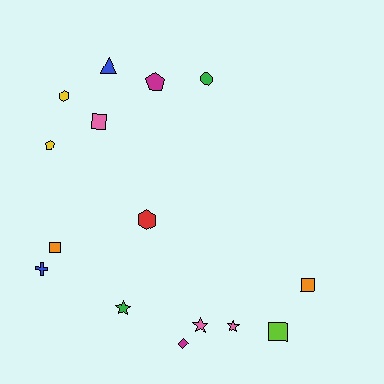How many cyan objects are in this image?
There are no cyan objects.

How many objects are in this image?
There are 15 objects.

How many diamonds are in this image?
There is 1 diamond.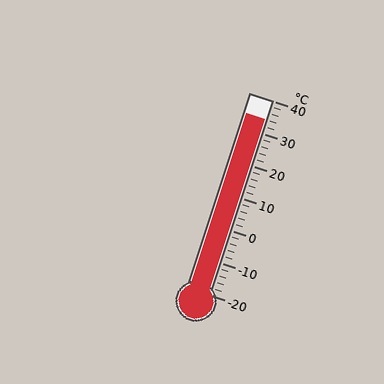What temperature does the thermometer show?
The thermometer shows approximately 34°C.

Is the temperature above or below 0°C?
The temperature is above 0°C.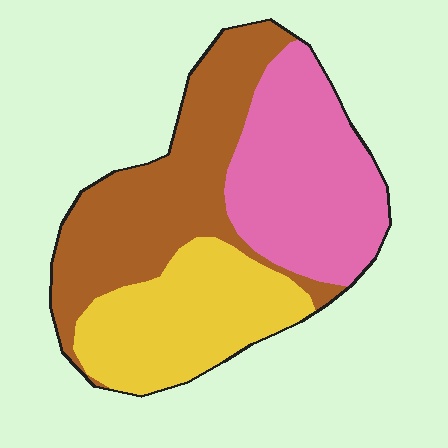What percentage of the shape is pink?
Pink takes up between a quarter and a half of the shape.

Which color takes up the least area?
Yellow, at roughly 30%.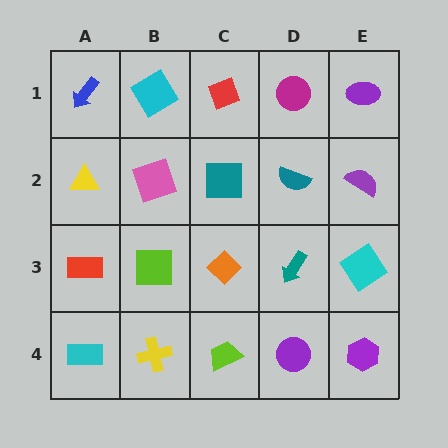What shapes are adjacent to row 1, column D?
A teal semicircle (row 2, column D), a red diamond (row 1, column C), a purple ellipse (row 1, column E).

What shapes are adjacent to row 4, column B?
A lime square (row 3, column B), a cyan rectangle (row 4, column A), a lime trapezoid (row 4, column C).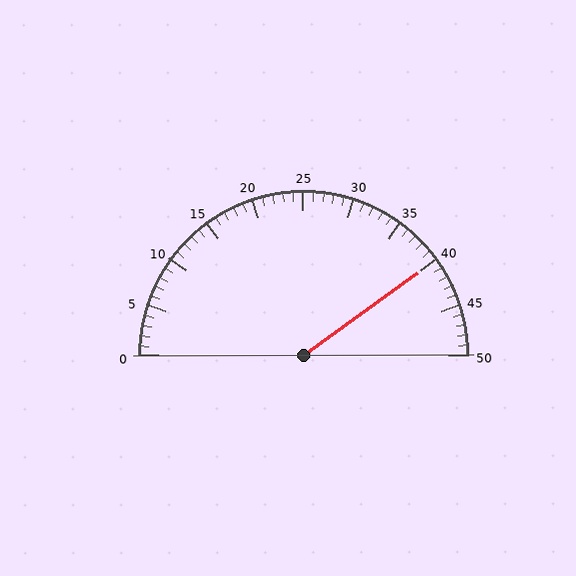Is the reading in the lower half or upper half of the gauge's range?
The reading is in the upper half of the range (0 to 50).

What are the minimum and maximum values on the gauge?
The gauge ranges from 0 to 50.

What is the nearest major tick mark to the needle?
The nearest major tick mark is 40.